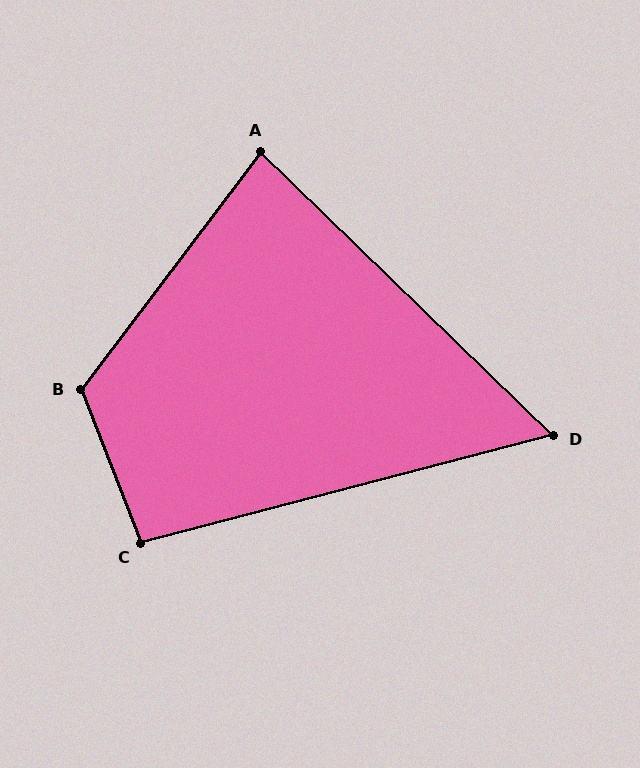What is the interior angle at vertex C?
Approximately 97 degrees (obtuse).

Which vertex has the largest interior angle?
B, at approximately 121 degrees.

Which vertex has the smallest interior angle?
D, at approximately 59 degrees.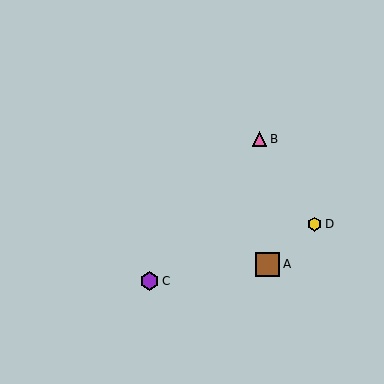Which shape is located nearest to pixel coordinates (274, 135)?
The pink triangle (labeled B) at (260, 139) is nearest to that location.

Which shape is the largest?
The brown square (labeled A) is the largest.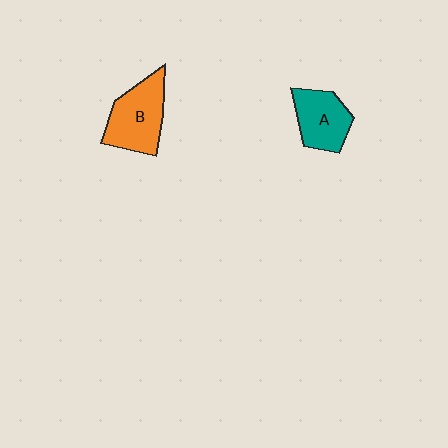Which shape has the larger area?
Shape B (orange).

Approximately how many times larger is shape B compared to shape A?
Approximately 1.3 times.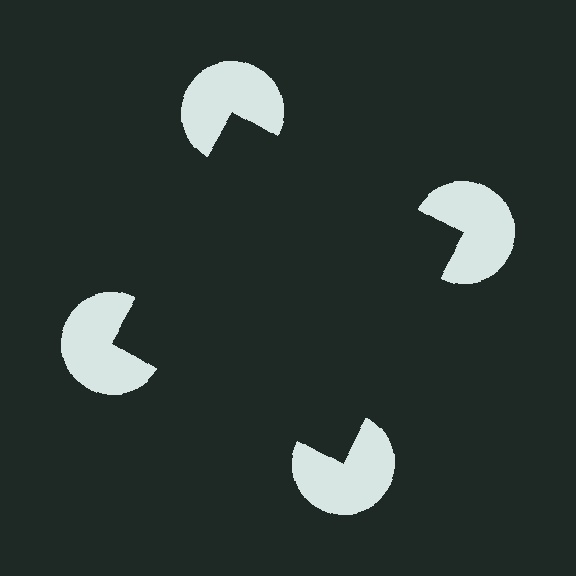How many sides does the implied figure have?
4 sides.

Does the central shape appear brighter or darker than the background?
It typically appears slightly darker than the background, even though no actual brightness change is drawn.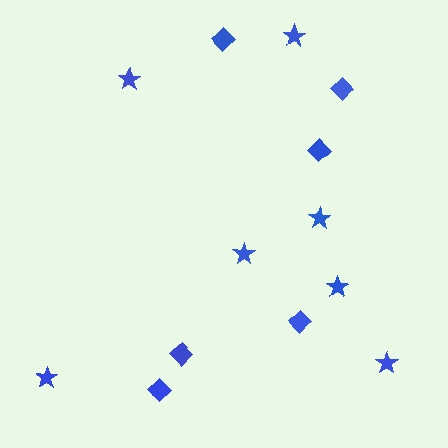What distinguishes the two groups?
There are 2 groups: one group of stars (7) and one group of diamonds (6).